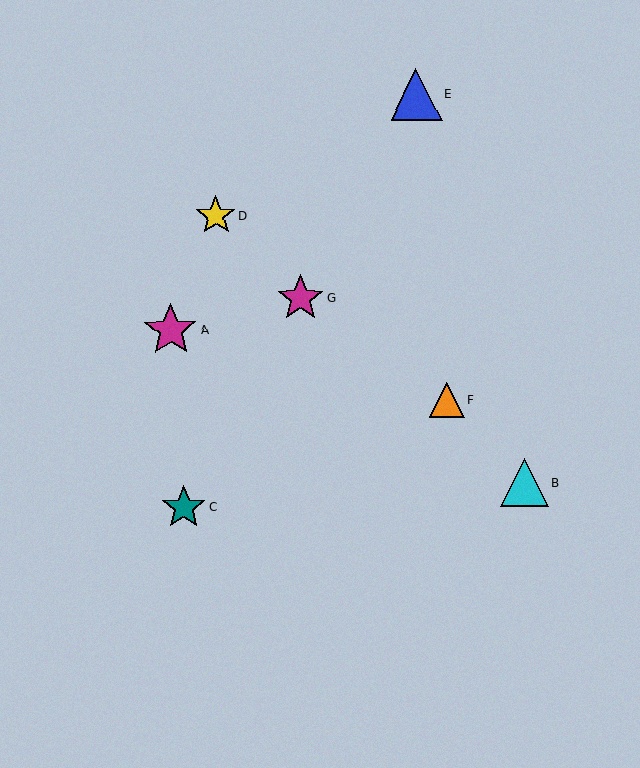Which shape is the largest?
The magenta star (labeled A) is the largest.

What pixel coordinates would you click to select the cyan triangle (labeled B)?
Click at (524, 483) to select the cyan triangle B.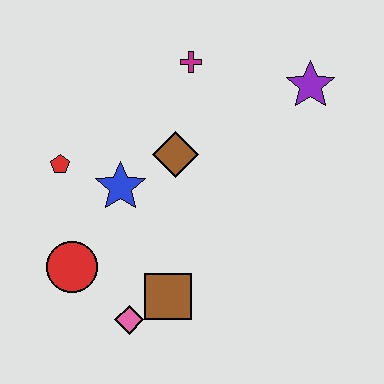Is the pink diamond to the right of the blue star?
Yes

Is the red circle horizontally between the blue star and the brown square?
No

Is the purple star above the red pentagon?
Yes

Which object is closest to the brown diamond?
The blue star is closest to the brown diamond.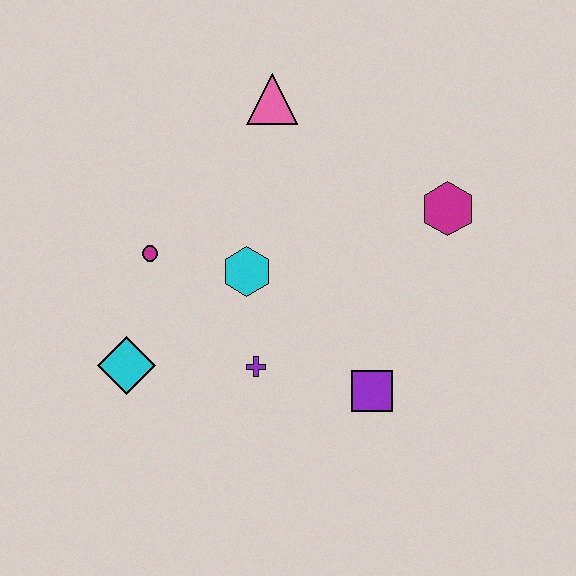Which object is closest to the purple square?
The purple cross is closest to the purple square.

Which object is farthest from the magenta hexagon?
The cyan diamond is farthest from the magenta hexagon.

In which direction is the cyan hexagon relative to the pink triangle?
The cyan hexagon is below the pink triangle.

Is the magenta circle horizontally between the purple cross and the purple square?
No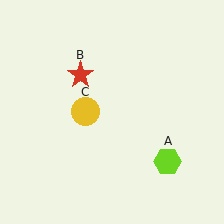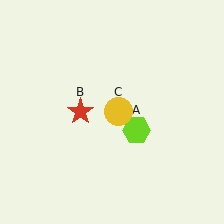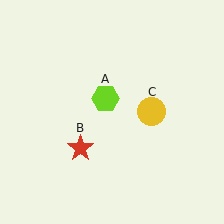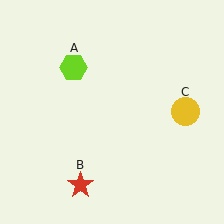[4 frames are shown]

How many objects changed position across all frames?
3 objects changed position: lime hexagon (object A), red star (object B), yellow circle (object C).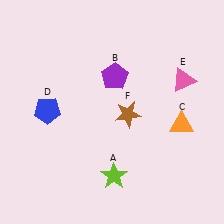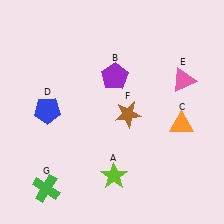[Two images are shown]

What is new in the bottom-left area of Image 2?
A green cross (G) was added in the bottom-left area of Image 2.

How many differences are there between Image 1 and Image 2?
There is 1 difference between the two images.